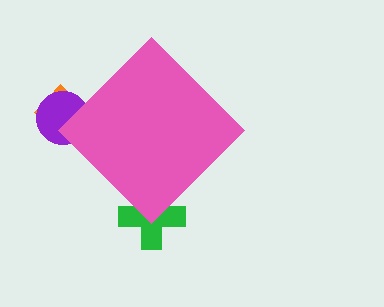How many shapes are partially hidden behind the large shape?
3 shapes are partially hidden.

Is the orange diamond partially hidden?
Yes, the orange diamond is partially hidden behind the pink diamond.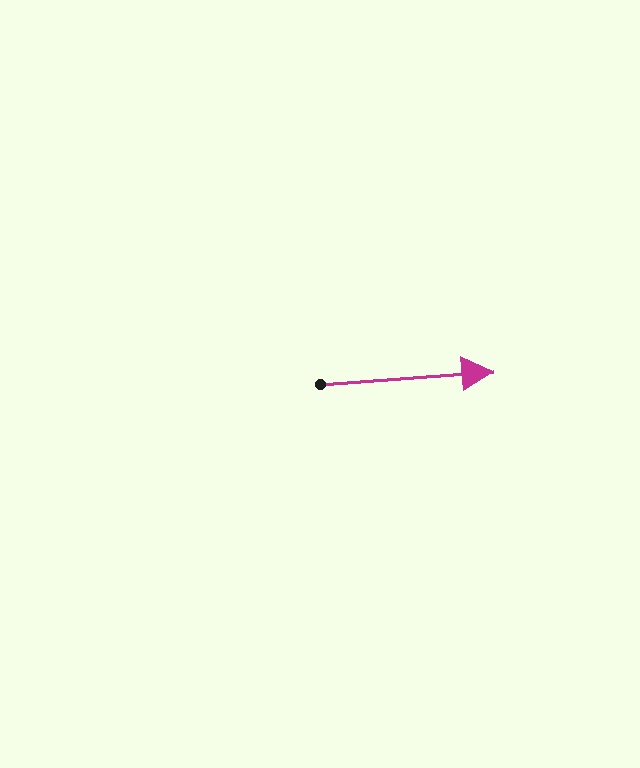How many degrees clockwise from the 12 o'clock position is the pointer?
Approximately 86 degrees.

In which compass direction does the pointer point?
East.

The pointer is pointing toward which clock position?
Roughly 3 o'clock.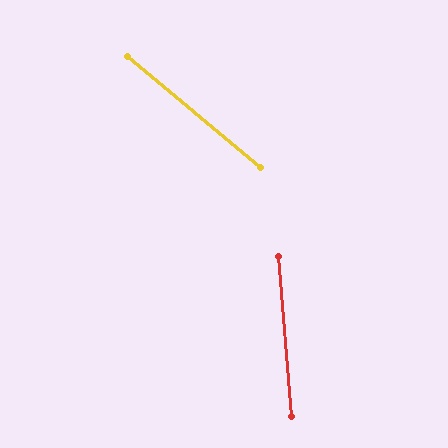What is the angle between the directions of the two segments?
Approximately 45 degrees.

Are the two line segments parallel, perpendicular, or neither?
Neither parallel nor perpendicular — they differ by about 45°.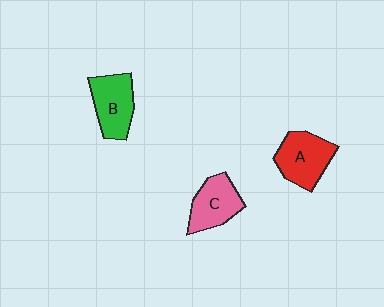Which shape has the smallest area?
Shape C (pink).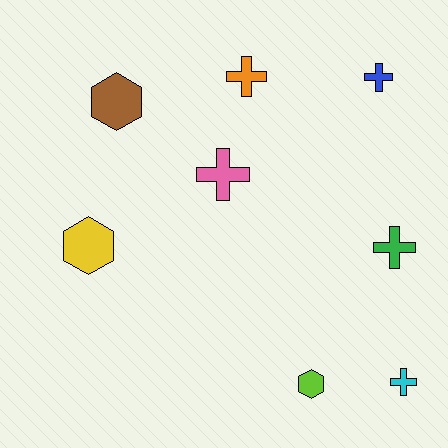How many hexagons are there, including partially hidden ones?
There are 3 hexagons.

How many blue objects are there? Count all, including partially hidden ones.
There is 1 blue object.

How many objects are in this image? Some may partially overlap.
There are 8 objects.